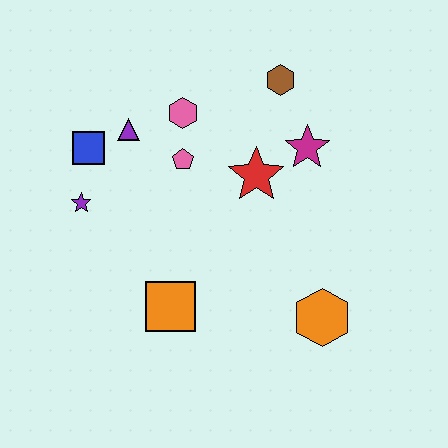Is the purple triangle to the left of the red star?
Yes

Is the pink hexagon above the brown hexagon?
No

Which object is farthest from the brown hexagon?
The orange square is farthest from the brown hexagon.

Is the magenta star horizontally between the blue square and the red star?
No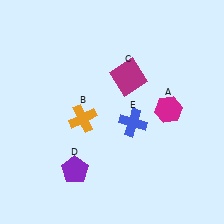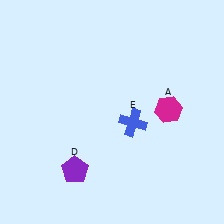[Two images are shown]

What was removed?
The orange cross (B), the magenta square (C) were removed in Image 2.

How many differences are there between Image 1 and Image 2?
There are 2 differences between the two images.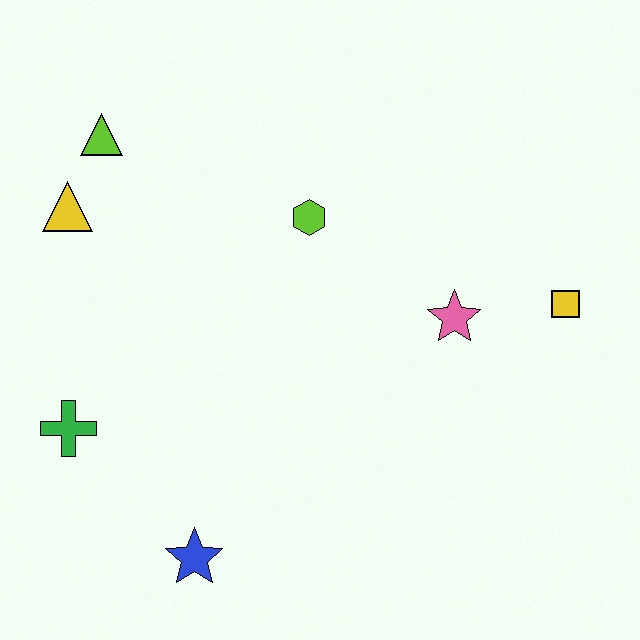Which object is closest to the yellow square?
The pink star is closest to the yellow square.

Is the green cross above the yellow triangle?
No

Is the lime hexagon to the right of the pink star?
No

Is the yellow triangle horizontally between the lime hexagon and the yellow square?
No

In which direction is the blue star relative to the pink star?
The blue star is to the left of the pink star.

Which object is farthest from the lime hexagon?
The blue star is farthest from the lime hexagon.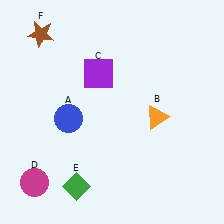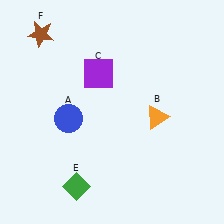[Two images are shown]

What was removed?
The magenta circle (D) was removed in Image 2.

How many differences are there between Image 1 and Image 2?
There is 1 difference between the two images.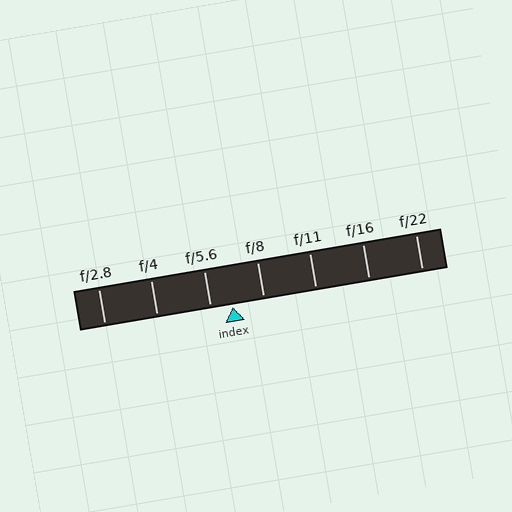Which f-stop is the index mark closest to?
The index mark is closest to f/5.6.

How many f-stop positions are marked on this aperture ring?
There are 7 f-stop positions marked.